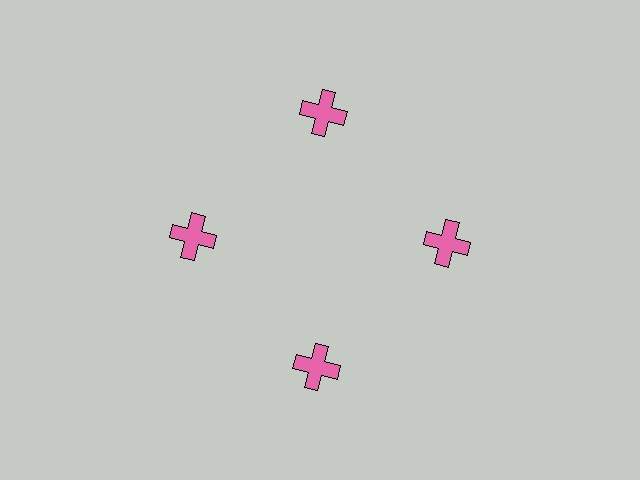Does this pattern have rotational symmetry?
Yes, this pattern has 4-fold rotational symmetry. It looks the same after rotating 90 degrees around the center.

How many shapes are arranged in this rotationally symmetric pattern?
There are 4 shapes, arranged in 4 groups of 1.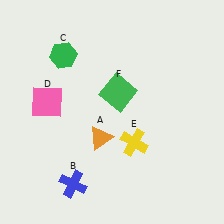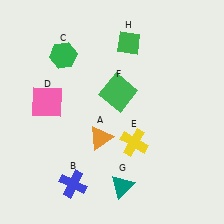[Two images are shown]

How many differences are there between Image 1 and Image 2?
There are 2 differences between the two images.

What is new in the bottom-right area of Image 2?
A teal triangle (G) was added in the bottom-right area of Image 2.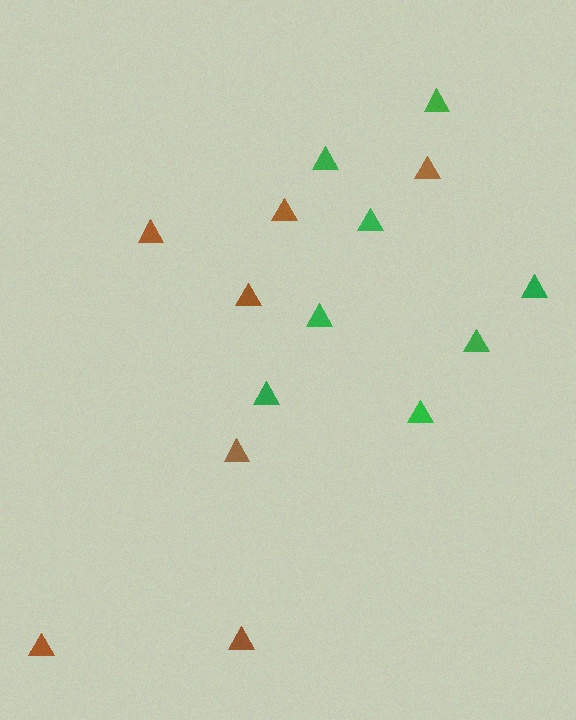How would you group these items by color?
There are 2 groups: one group of green triangles (8) and one group of brown triangles (7).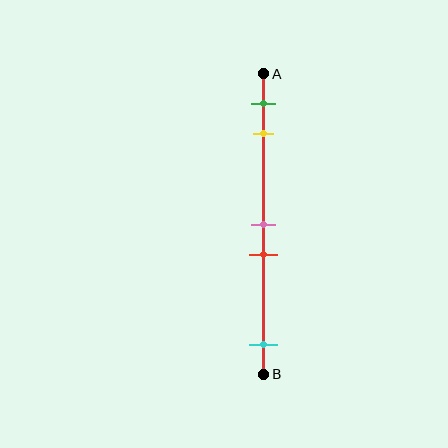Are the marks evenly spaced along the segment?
No, the marks are not evenly spaced.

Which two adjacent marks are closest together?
The pink and red marks are the closest adjacent pair.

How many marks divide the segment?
There are 5 marks dividing the segment.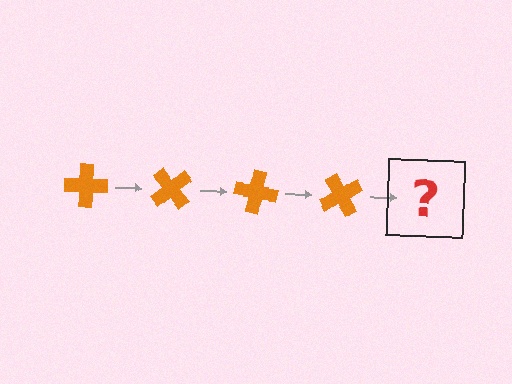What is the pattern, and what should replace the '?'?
The pattern is that the cross rotates 50 degrees each step. The '?' should be an orange cross rotated 200 degrees.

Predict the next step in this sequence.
The next step is an orange cross rotated 200 degrees.